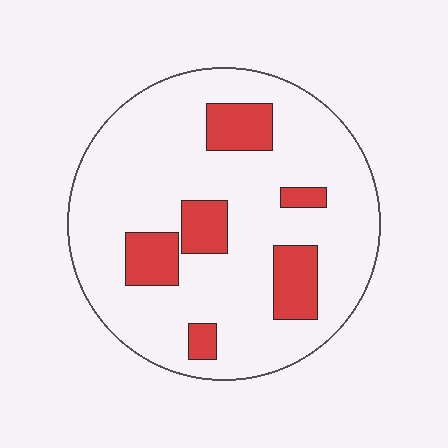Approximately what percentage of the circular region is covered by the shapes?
Approximately 20%.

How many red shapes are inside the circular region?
6.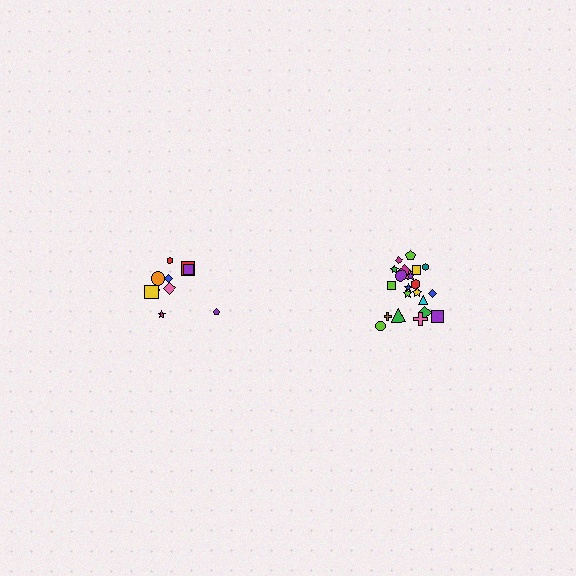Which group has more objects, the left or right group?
The right group.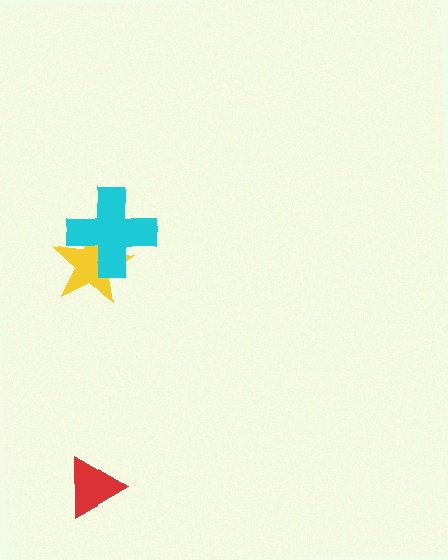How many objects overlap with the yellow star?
1 object overlaps with the yellow star.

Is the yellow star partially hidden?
Yes, it is partially covered by another shape.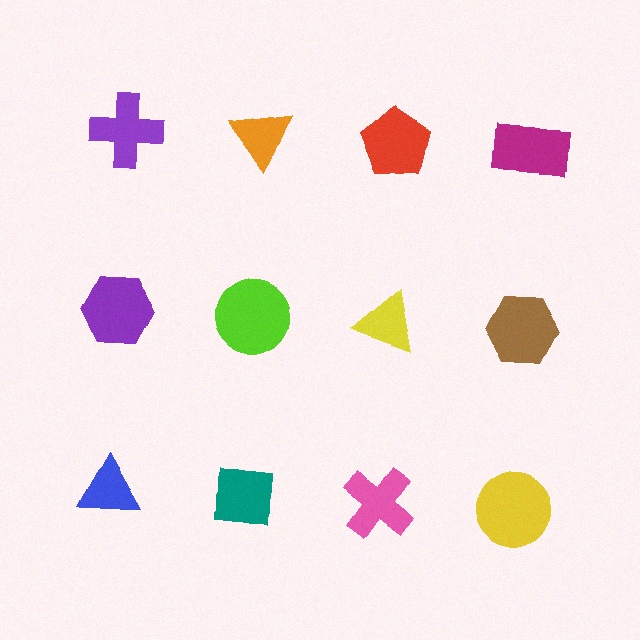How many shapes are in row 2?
4 shapes.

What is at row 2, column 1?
A purple hexagon.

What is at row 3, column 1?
A blue triangle.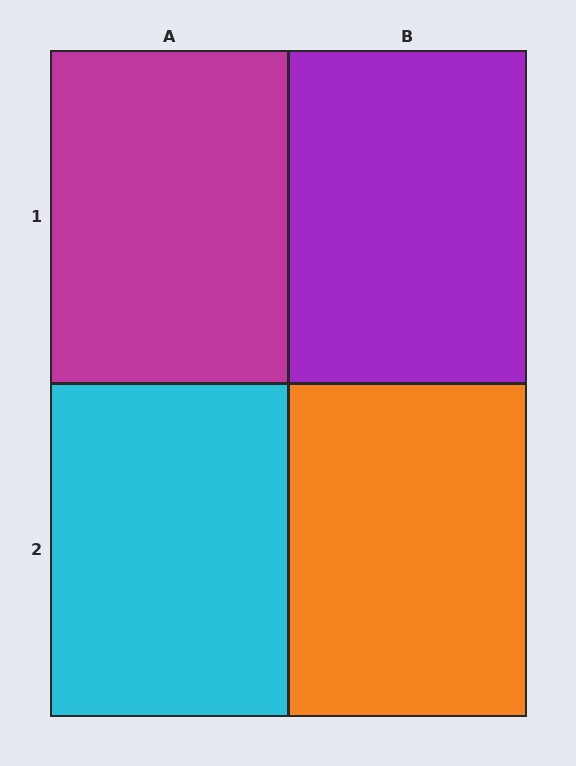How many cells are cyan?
1 cell is cyan.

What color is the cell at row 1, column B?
Purple.